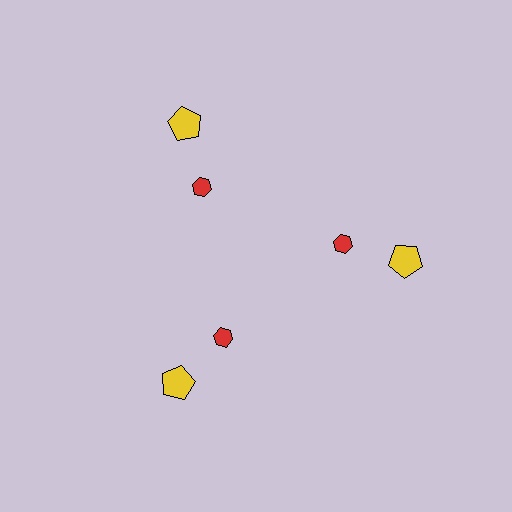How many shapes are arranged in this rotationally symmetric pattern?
There are 6 shapes, arranged in 3 groups of 2.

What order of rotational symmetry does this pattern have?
This pattern has 3-fold rotational symmetry.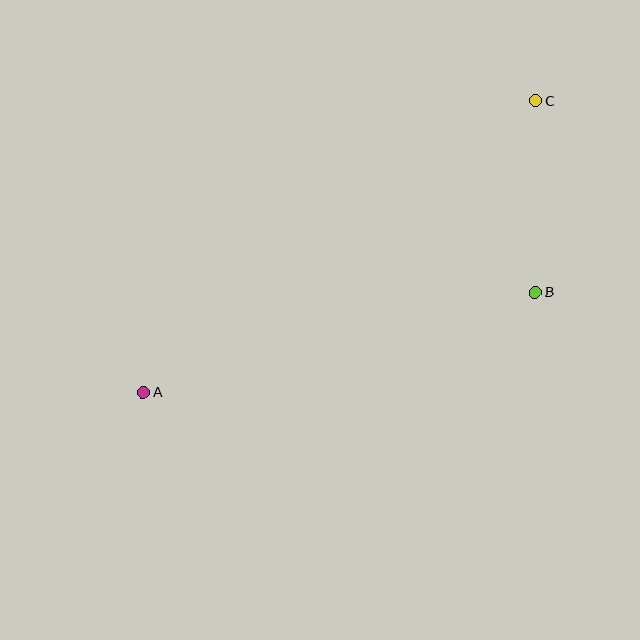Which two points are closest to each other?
Points B and C are closest to each other.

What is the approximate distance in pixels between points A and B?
The distance between A and B is approximately 405 pixels.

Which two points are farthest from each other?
Points A and C are farthest from each other.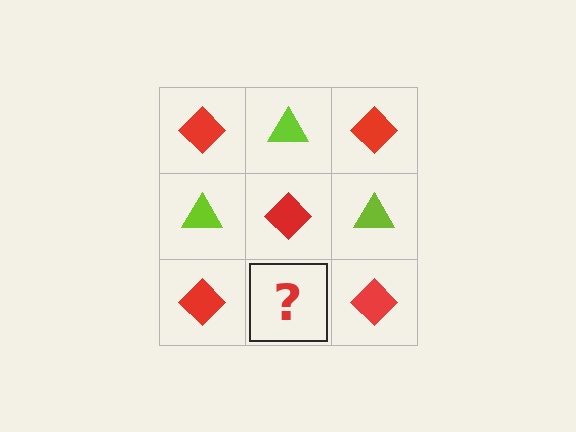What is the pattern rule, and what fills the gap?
The rule is that it alternates red diamond and lime triangle in a checkerboard pattern. The gap should be filled with a lime triangle.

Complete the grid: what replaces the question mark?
The question mark should be replaced with a lime triangle.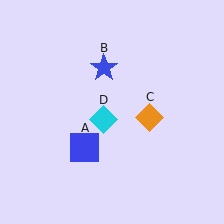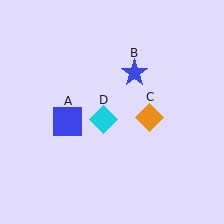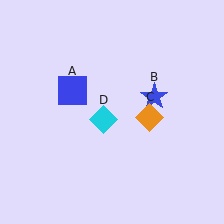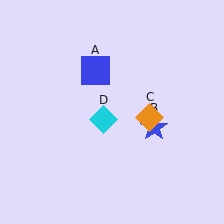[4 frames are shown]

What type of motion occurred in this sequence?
The blue square (object A), blue star (object B) rotated clockwise around the center of the scene.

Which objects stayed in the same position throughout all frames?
Orange diamond (object C) and cyan diamond (object D) remained stationary.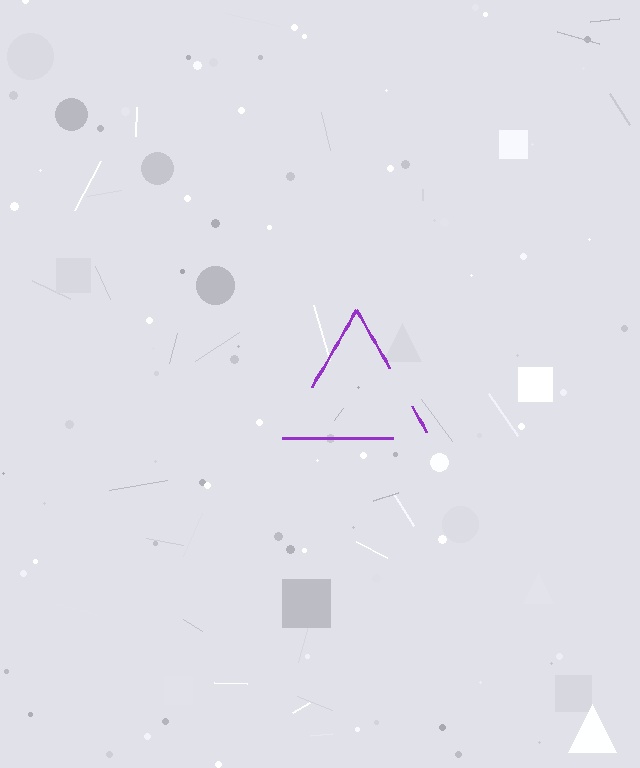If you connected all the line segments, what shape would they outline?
They would outline a triangle.